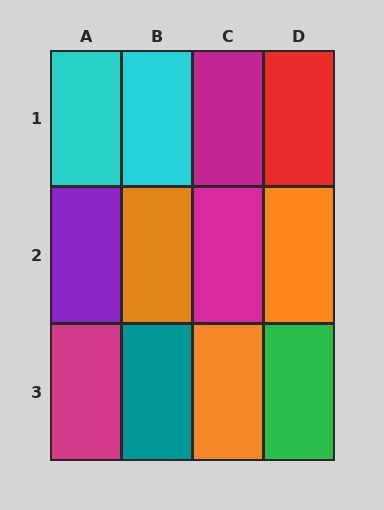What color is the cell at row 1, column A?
Cyan.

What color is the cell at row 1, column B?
Cyan.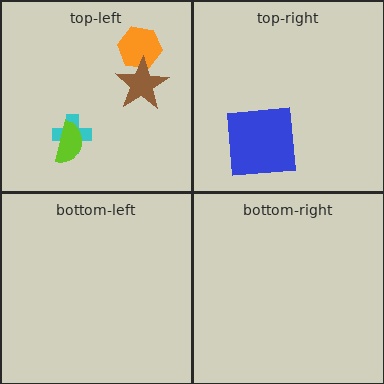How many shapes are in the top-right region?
1.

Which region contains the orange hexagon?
The top-left region.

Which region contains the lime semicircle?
The top-left region.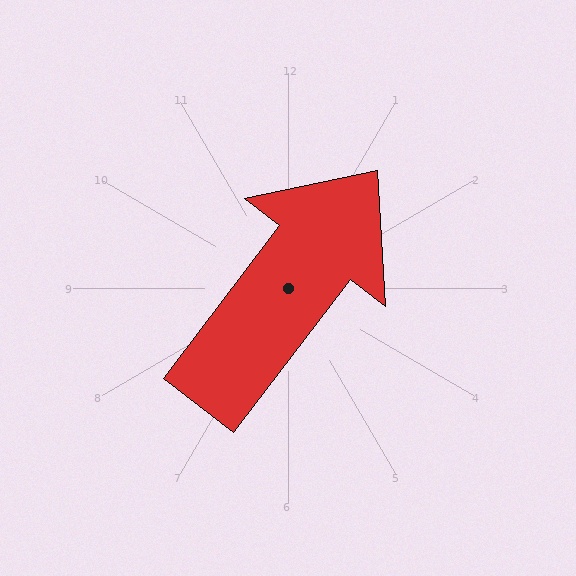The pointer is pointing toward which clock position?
Roughly 1 o'clock.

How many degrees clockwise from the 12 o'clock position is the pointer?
Approximately 37 degrees.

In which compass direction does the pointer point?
Northeast.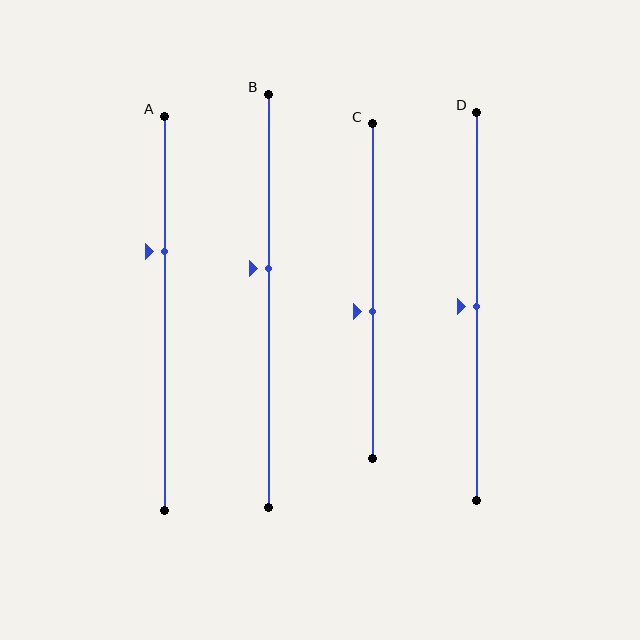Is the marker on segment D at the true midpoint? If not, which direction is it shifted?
Yes, the marker on segment D is at the true midpoint.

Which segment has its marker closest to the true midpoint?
Segment D has its marker closest to the true midpoint.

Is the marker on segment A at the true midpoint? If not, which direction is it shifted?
No, the marker on segment A is shifted upward by about 16% of the segment length.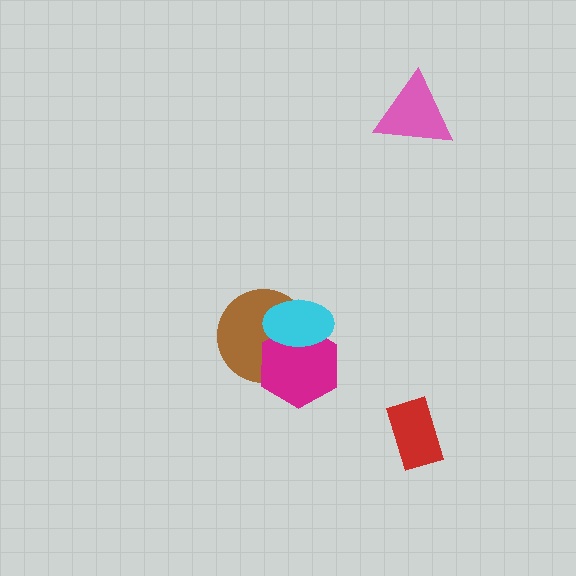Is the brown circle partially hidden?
Yes, it is partially covered by another shape.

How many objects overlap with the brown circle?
2 objects overlap with the brown circle.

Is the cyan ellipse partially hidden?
No, no other shape covers it.